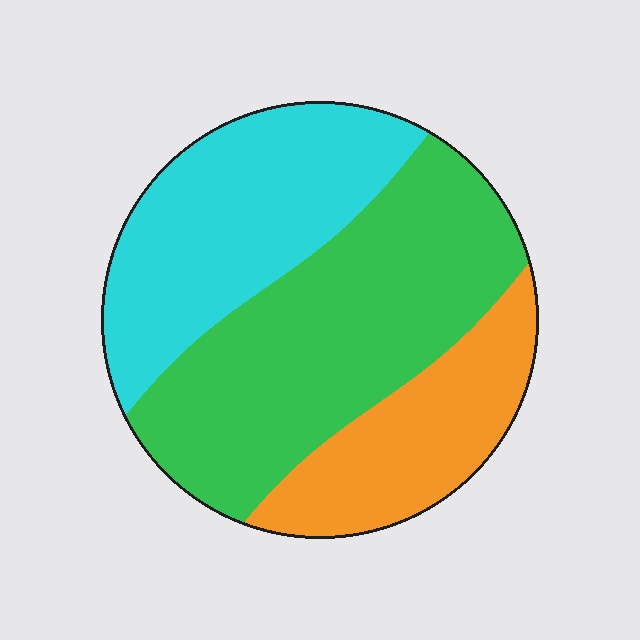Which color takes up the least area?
Orange, at roughly 20%.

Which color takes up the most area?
Green, at roughly 45%.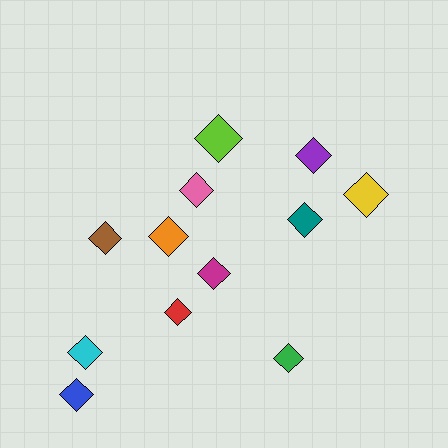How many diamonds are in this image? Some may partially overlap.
There are 12 diamonds.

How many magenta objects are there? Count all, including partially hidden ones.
There is 1 magenta object.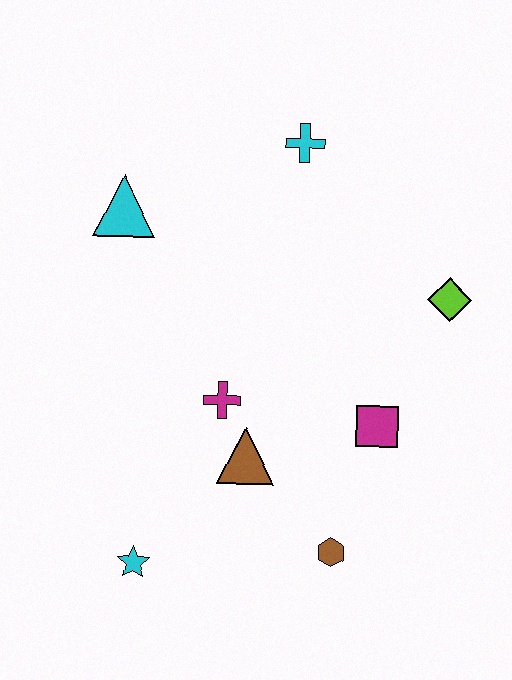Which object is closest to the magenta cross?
The brown triangle is closest to the magenta cross.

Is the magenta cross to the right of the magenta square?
No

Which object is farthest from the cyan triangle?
The brown hexagon is farthest from the cyan triangle.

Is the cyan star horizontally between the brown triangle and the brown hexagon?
No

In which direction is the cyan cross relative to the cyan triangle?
The cyan cross is to the right of the cyan triangle.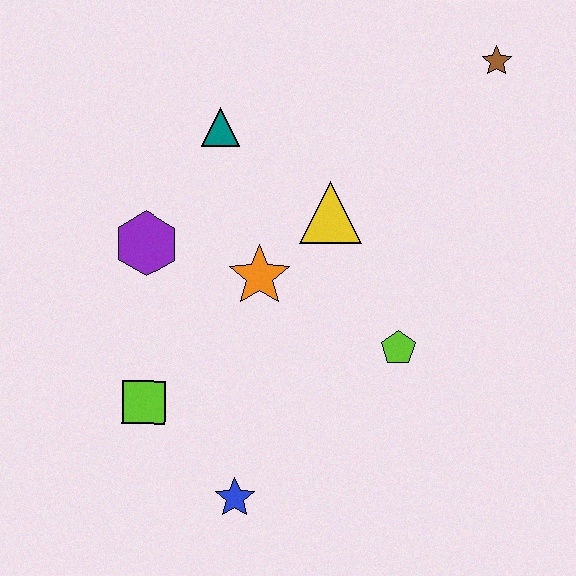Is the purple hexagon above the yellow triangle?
No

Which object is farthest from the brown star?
The blue star is farthest from the brown star.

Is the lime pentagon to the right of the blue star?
Yes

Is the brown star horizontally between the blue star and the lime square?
No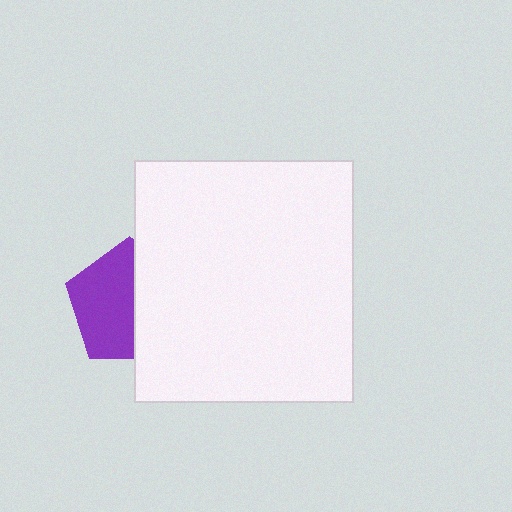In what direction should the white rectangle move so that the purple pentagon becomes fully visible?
The white rectangle should move right. That is the shortest direction to clear the overlap and leave the purple pentagon fully visible.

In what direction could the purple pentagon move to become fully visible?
The purple pentagon could move left. That would shift it out from behind the white rectangle entirely.